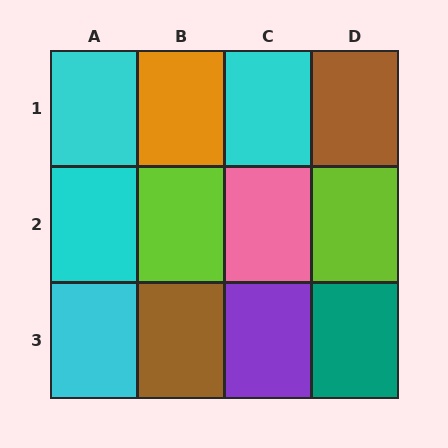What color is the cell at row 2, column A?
Cyan.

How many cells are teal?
1 cell is teal.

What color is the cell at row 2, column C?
Pink.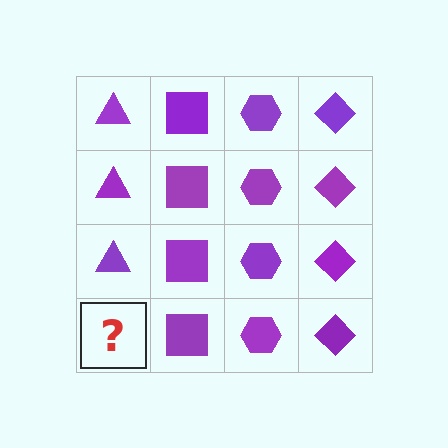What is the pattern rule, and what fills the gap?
The rule is that each column has a consistent shape. The gap should be filled with a purple triangle.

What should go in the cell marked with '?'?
The missing cell should contain a purple triangle.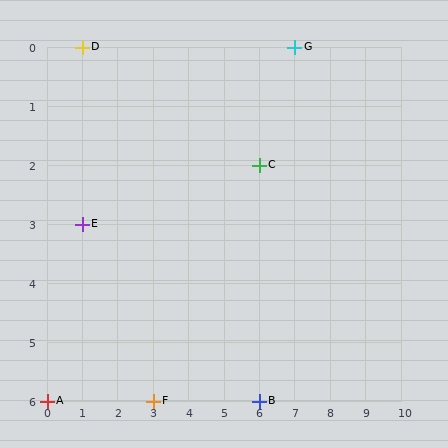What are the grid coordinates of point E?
Point E is at grid coordinates (1, 3).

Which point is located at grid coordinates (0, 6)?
Point A is at (0, 6).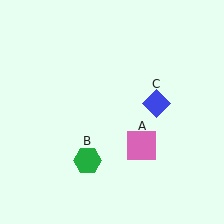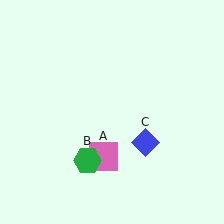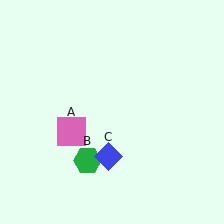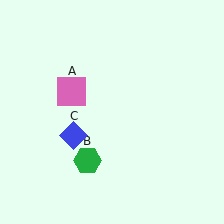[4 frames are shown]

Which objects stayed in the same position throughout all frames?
Green hexagon (object B) remained stationary.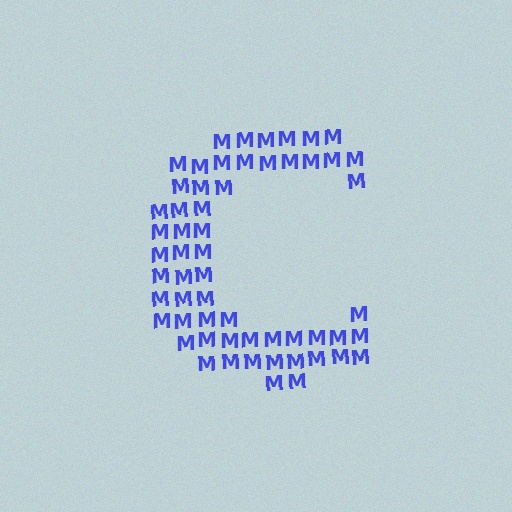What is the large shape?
The large shape is the letter C.